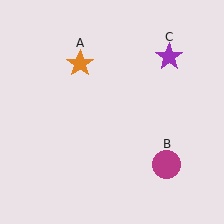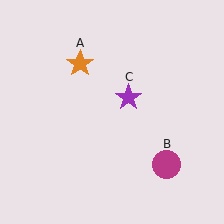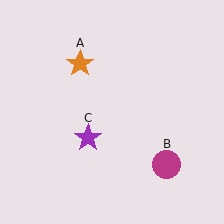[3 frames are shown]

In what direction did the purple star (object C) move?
The purple star (object C) moved down and to the left.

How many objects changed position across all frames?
1 object changed position: purple star (object C).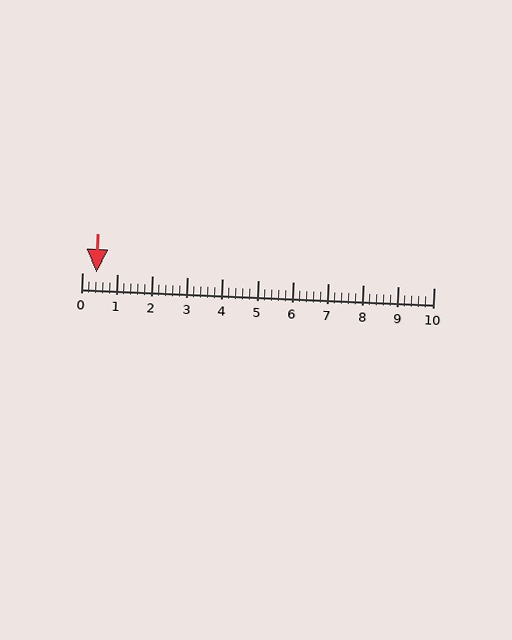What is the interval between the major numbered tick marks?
The major tick marks are spaced 1 units apart.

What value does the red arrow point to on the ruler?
The red arrow points to approximately 0.4.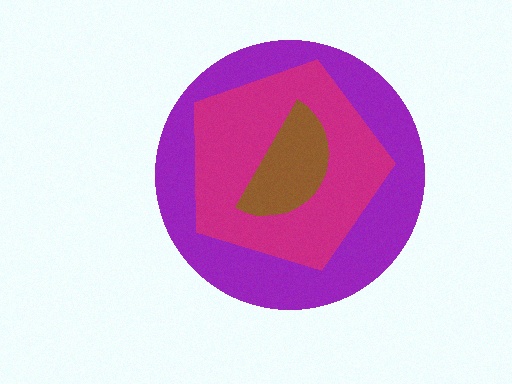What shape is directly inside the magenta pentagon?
The brown semicircle.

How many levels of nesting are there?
3.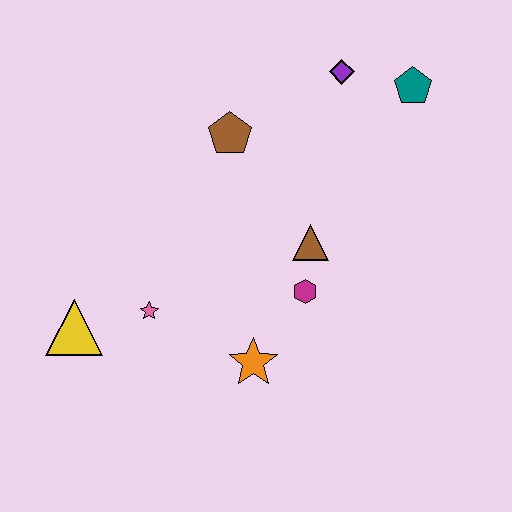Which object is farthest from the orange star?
The teal pentagon is farthest from the orange star.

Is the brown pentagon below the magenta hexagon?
No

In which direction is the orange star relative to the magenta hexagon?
The orange star is below the magenta hexagon.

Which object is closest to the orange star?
The magenta hexagon is closest to the orange star.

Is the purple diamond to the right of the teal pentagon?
No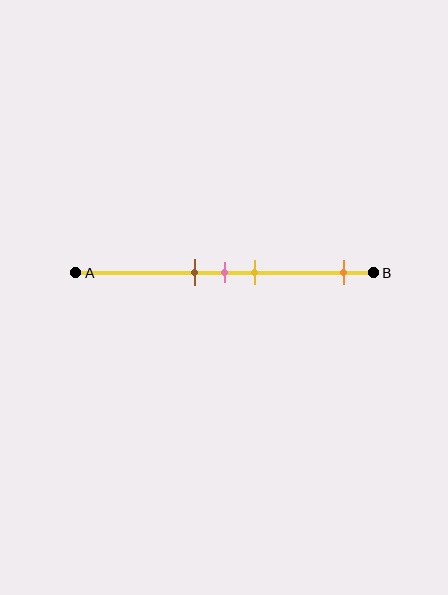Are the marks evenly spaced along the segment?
No, the marks are not evenly spaced.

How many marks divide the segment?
There are 4 marks dividing the segment.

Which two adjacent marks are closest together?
The brown and pink marks are the closest adjacent pair.